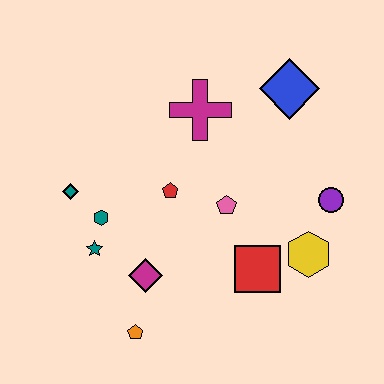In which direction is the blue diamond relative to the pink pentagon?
The blue diamond is above the pink pentagon.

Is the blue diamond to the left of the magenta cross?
No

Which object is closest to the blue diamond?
The magenta cross is closest to the blue diamond.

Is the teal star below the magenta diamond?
No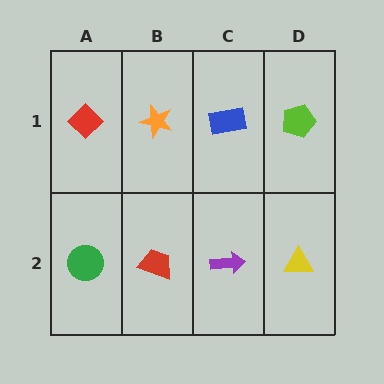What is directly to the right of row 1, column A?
An orange star.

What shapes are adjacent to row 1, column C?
A purple arrow (row 2, column C), an orange star (row 1, column B), a lime pentagon (row 1, column D).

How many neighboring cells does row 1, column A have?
2.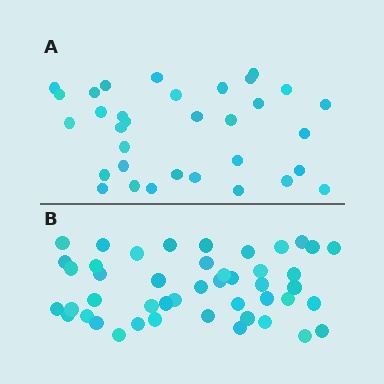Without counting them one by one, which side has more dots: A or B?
Region B (the bottom region) has more dots.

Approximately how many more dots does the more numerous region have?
Region B has approximately 15 more dots than region A.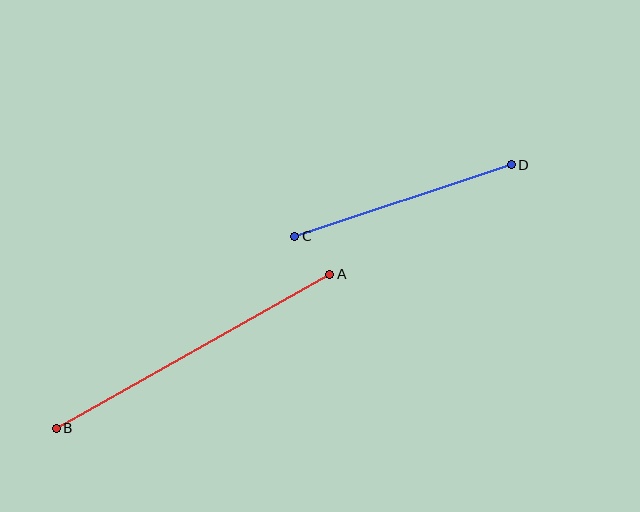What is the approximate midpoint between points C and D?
The midpoint is at approximately (403, 200) pixels.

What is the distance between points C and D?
The distance is approximately 228 pixels.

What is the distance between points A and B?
The distance is approximately 314 pixels.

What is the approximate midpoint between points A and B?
The midpoint is at approximately (193, 351) pixels.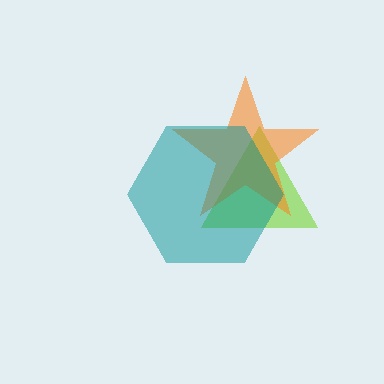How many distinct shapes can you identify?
There are 3 distinct shapes: a lime triangle, an orange star, a teal hexagon.